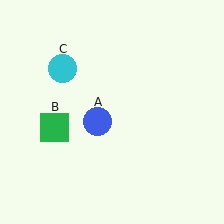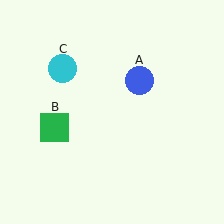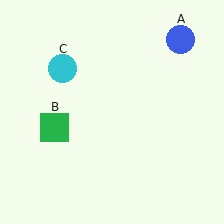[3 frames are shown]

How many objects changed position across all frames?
1 object changed position: blue circle (object A).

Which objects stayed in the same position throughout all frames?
Green square (object B) and cyan circle (object C) remained stationary.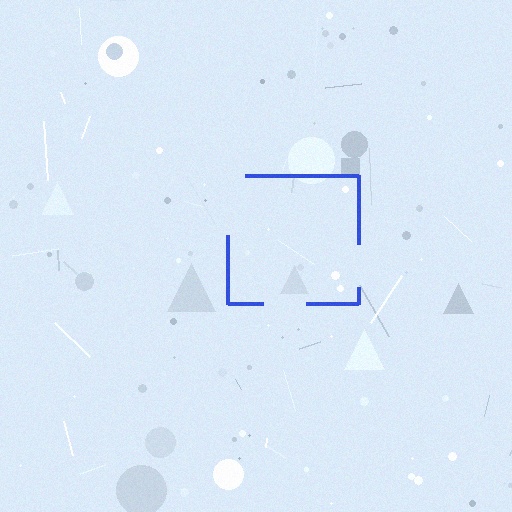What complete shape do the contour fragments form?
The contour fragments form a square.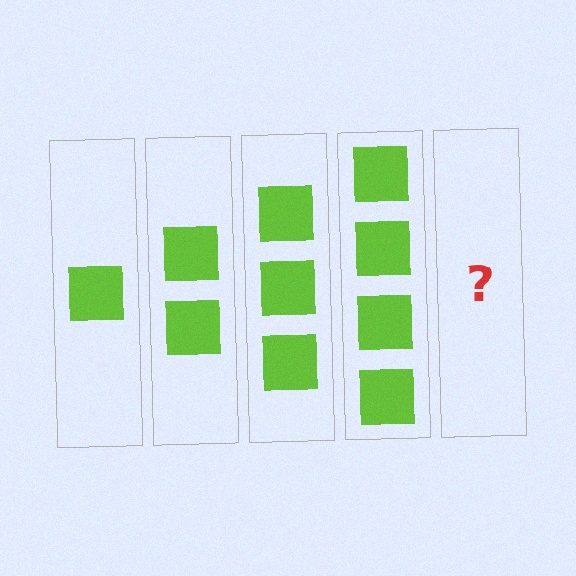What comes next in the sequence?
The next element should be 5 squares.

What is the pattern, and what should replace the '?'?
The pattern is that each step adds one more square. The '?' should be 5 squares.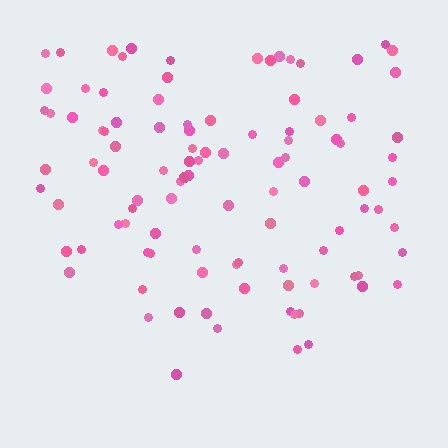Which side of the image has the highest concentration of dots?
The top.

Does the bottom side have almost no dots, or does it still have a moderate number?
Still a moderate number, just noticeably fewer than the top.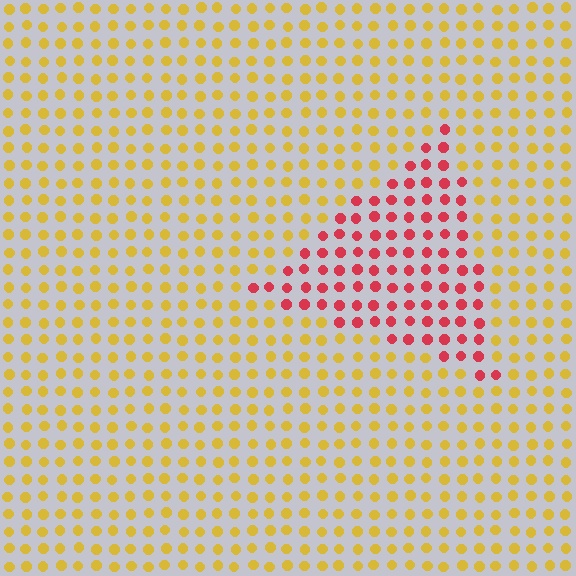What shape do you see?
I see a triangle.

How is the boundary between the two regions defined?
The boundary is defined purely by a slight shift in hue (about 57 degrees). Spacing, size, and orientation are identical on both sides.